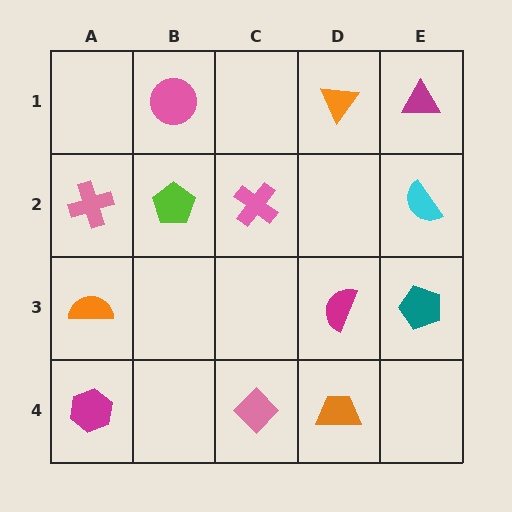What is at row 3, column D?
A magenta semicircle.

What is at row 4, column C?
A pink diamond.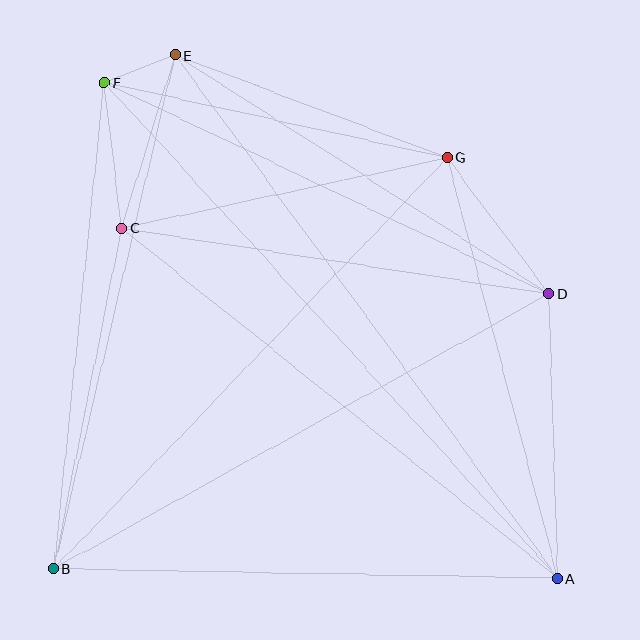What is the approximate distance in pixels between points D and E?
The distance between D and E is approximately 444 pixels.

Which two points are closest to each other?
Points E and F are closest to each other.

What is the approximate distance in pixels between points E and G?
The distance between E and G is approximately 291 pixels.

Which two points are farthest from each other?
Points A and F are farthest from each other.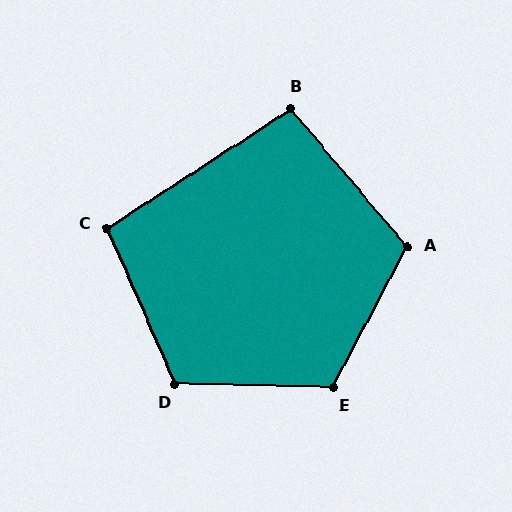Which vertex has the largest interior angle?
E, at approximately 117 degrees.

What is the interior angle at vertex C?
Approximately 99 degrees (obtuse).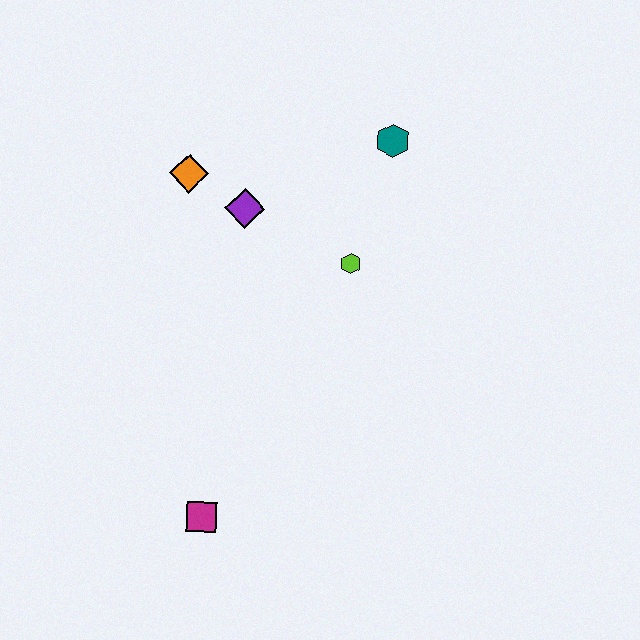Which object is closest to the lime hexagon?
The purple diamond is closest to the lime hexagon.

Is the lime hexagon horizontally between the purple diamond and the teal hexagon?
Yes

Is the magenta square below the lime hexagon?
Yes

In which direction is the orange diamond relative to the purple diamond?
The orange diamond is to the left of the purple diamond.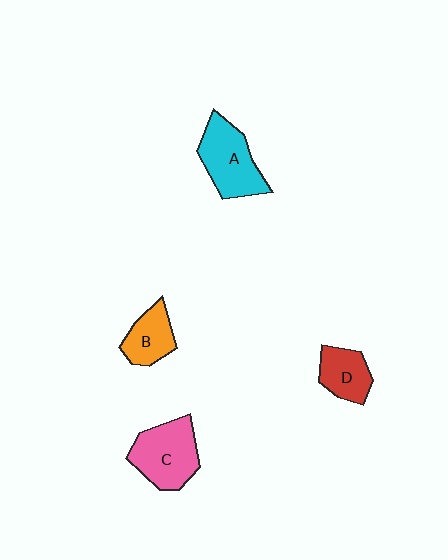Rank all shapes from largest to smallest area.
From largest to smallest: C (pink), A (cyan), B (orange), D (red).